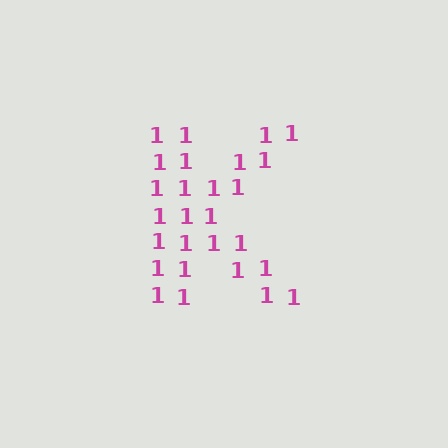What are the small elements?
The small elements are digit 1's.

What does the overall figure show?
The overall figure shows the letter K.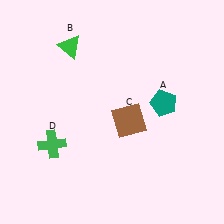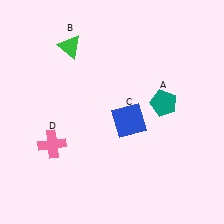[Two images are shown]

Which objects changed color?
C changed from brown to blue. D changed from green to pink.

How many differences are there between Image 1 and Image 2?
There are 2 differences between the two images.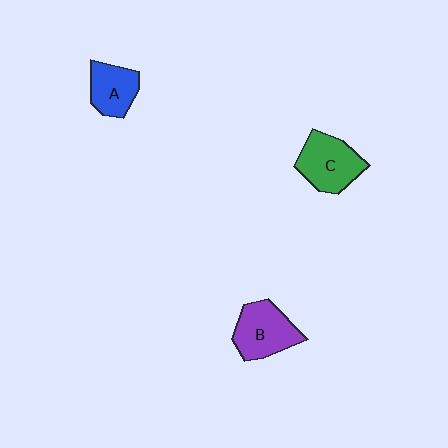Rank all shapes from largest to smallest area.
From largest to smallest: C (green), B (purple), A (blue).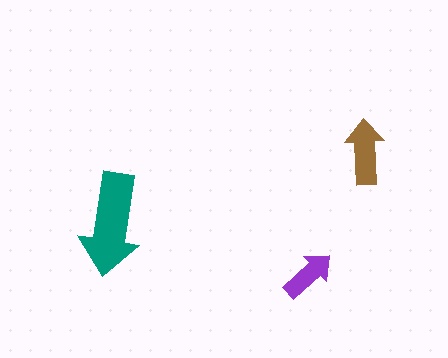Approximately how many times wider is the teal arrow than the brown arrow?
About 1.5 times wider.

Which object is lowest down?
The purple arrow is bottommost.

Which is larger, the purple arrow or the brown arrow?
The brown one.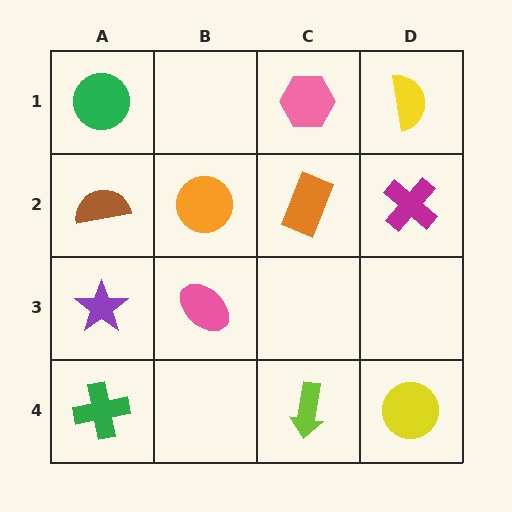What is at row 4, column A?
A green cross.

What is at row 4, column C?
A lime arrow.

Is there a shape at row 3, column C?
No, that cell is empty.